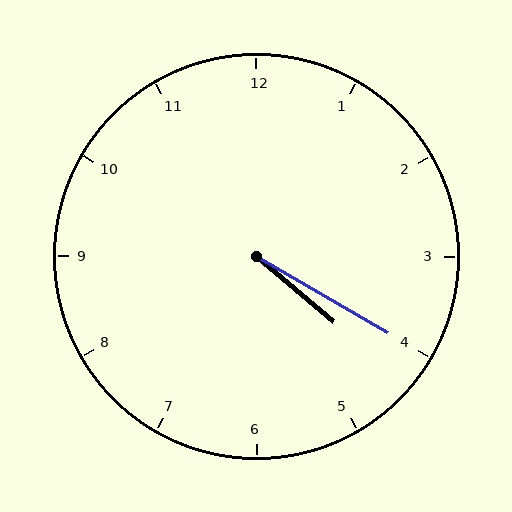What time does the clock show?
4:20.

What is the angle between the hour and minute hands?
Approximately 10 degrees.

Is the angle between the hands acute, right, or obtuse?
It is acute.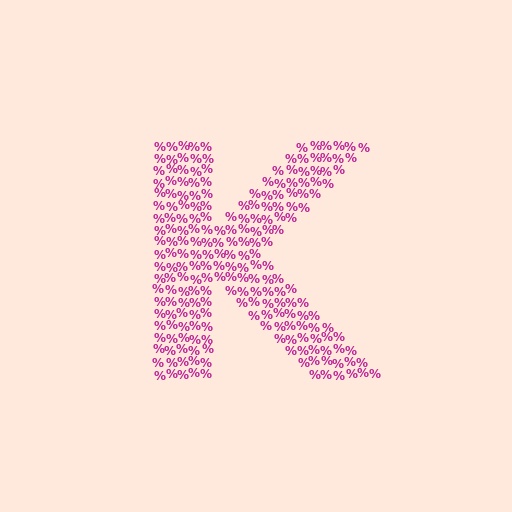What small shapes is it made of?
It is made of small percent signs.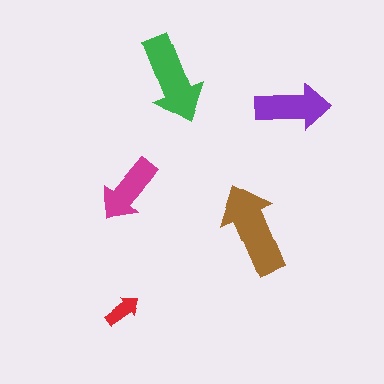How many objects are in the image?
There are 5 objects in the image.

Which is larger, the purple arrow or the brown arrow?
The brown one.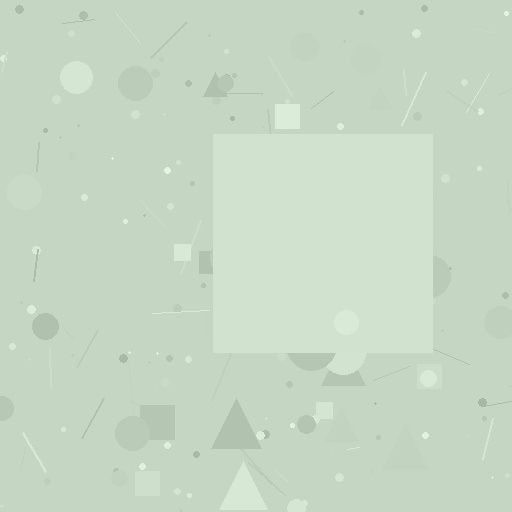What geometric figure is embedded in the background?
A square is embedded in the background.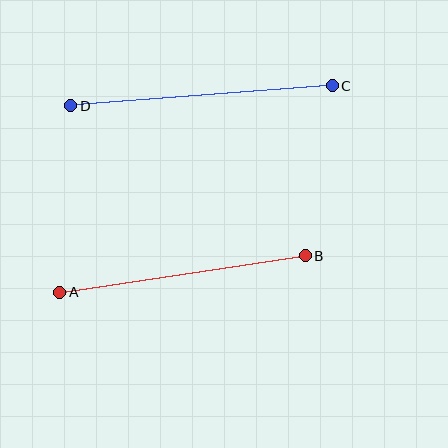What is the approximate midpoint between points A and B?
The midpoint is at approximately (182, 274) pixels.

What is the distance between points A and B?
The distance is approximately 248 pixels.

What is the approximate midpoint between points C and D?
The midpoint is at approximately (201, 96) pixels.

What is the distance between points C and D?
The distance is approximately 262 pixels.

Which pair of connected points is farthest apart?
Points C and D are farthest apart.